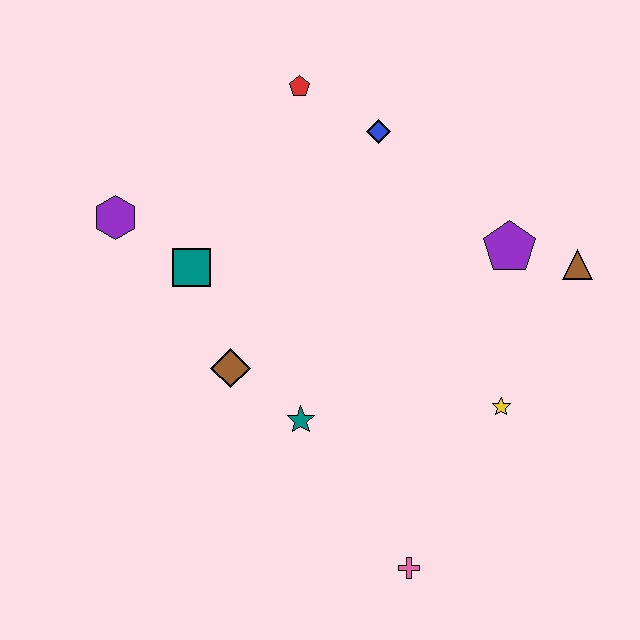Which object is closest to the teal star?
The brown diamond is closest to the teal star.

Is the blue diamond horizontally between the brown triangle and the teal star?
Yes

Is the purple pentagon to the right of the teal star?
Yes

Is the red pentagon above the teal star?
Yes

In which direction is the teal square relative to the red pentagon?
The teal square is below the red pentagon.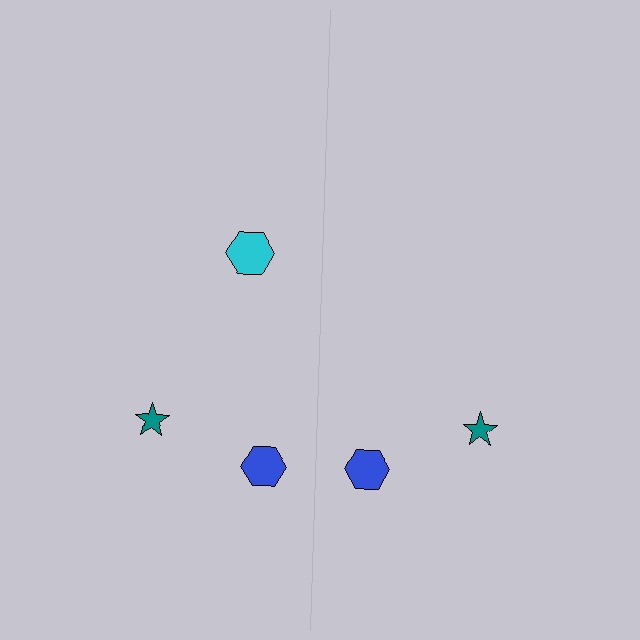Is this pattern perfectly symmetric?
No, the pattern is not perfectly symmetric. A cyan hexagon is missing from the right side.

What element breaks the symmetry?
A cyan hexagon is missing from the right side.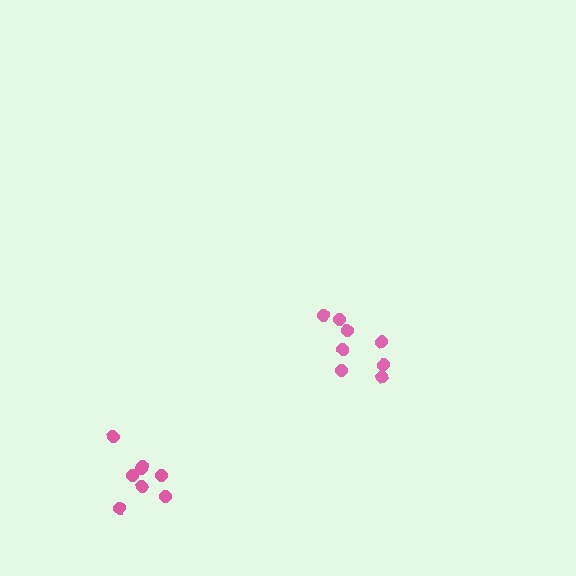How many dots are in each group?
Group 1: 8 dots, Group 2: 8 dots (16 total).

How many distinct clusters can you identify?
There are 2 distinct clusters.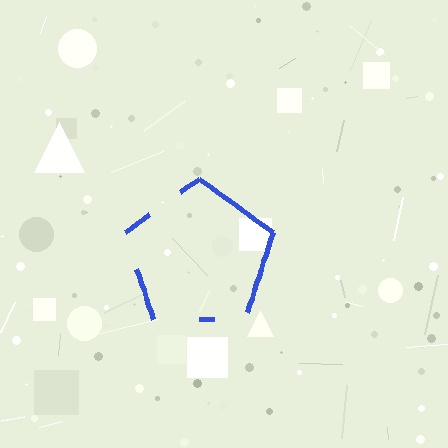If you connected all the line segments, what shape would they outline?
They would outline a pentagon.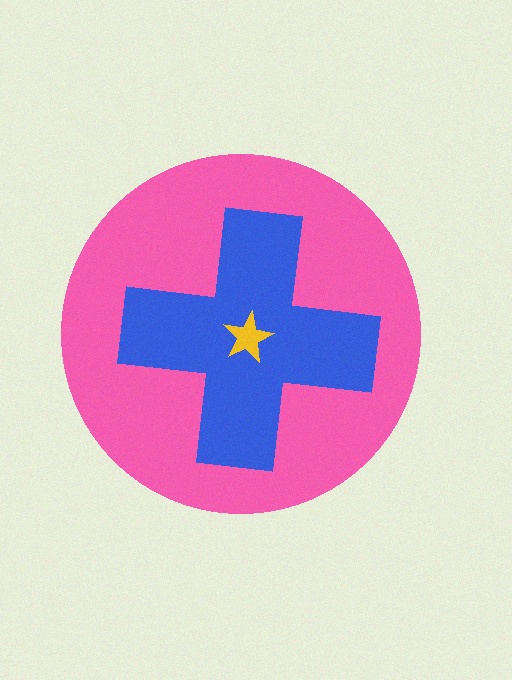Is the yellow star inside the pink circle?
Yes.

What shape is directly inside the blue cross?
The yellow star.